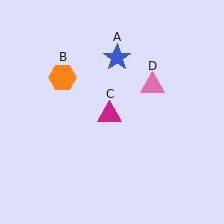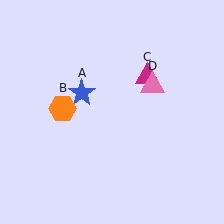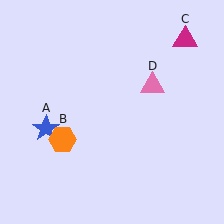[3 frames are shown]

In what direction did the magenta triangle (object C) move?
The magenta triangle (object C) moved up and to the right.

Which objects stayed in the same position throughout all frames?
Pink triangle (object D) remained stationary.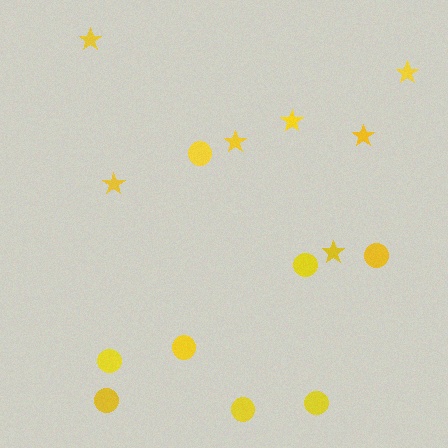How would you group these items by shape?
There are 2 groups: one group of stars (7) and one group of circles (8).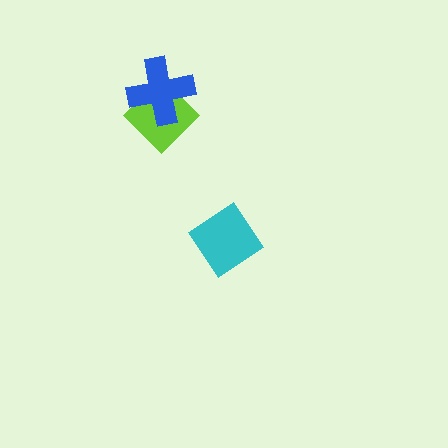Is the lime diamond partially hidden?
Yes, it is partially covered by another shape.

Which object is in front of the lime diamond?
The blue cross is in front of the lime diamond.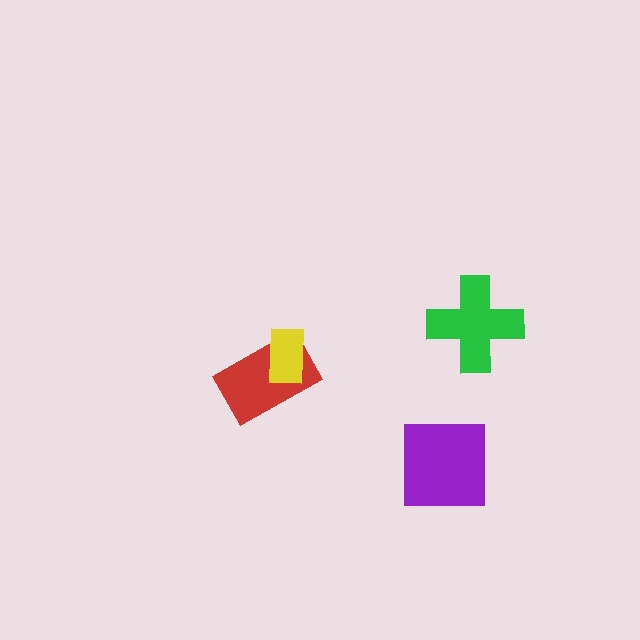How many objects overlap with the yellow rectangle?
1 object overlaps with the yellow rectangle.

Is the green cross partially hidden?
No, no other shape covers it.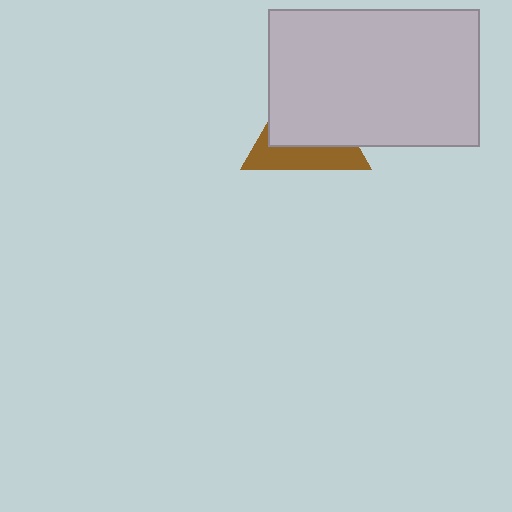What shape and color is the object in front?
The object in front is a light gray rectangle.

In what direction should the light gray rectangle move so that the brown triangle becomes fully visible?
The light gray rectangle should move toward the upper-right. That is the shortest direction to clear the overlap and leave the brown triangle fully visible.